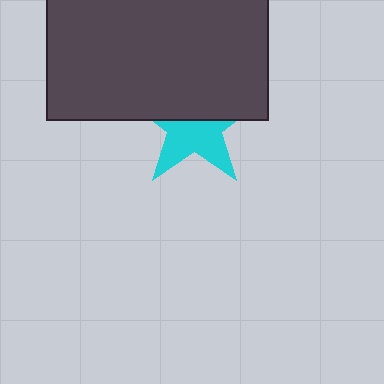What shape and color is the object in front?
The object in front is a dark gray rectangle.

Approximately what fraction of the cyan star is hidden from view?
Roughly 51% of the cyan star is hidden behind the dark gray rectangle.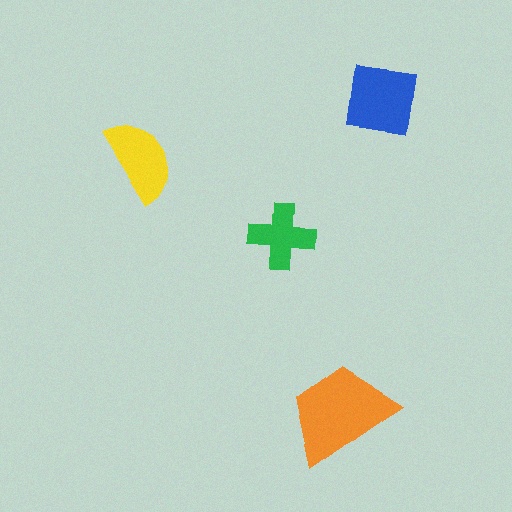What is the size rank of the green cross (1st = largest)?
4th.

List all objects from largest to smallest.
The orange trapezoid, the blue square, the yellow semicircle, the green cross.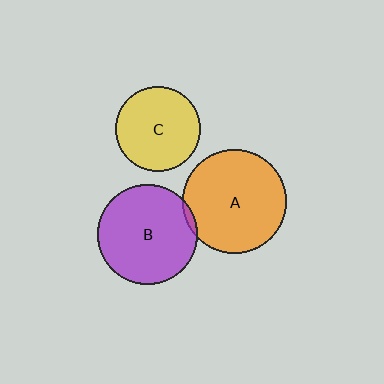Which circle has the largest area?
Circle A (orange).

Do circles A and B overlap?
Yes.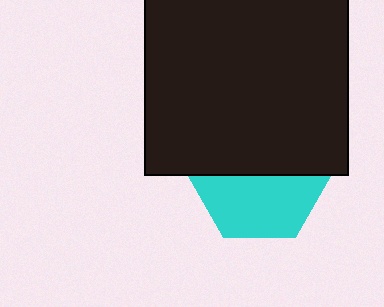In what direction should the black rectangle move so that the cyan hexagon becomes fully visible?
The black rectangle should move up. That is the shortest direction to clear the overlap and leave the cyan hexagon fully visible.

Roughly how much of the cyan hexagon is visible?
About half of it is visible (roughly 49%).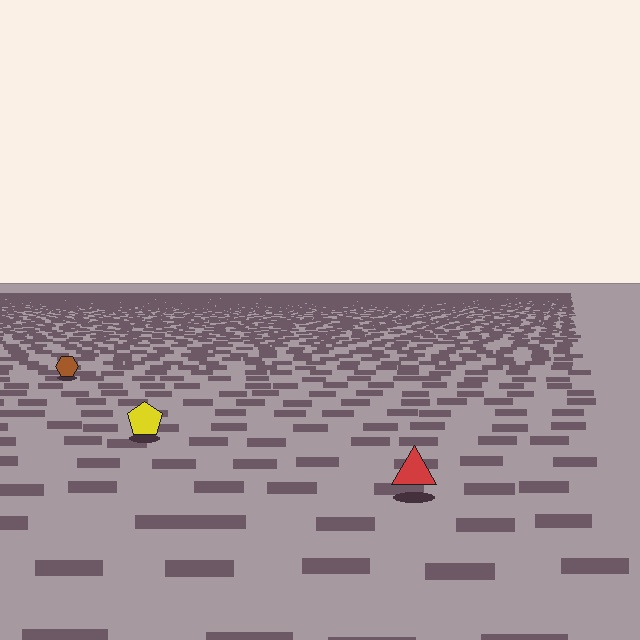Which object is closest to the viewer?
The red triangle is closest. The texture marks near it are larger and more spread out.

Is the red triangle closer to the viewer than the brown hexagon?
Yes. The red triangle is closer — you can tell from the texture gradient: the ground texture is coarser near it.